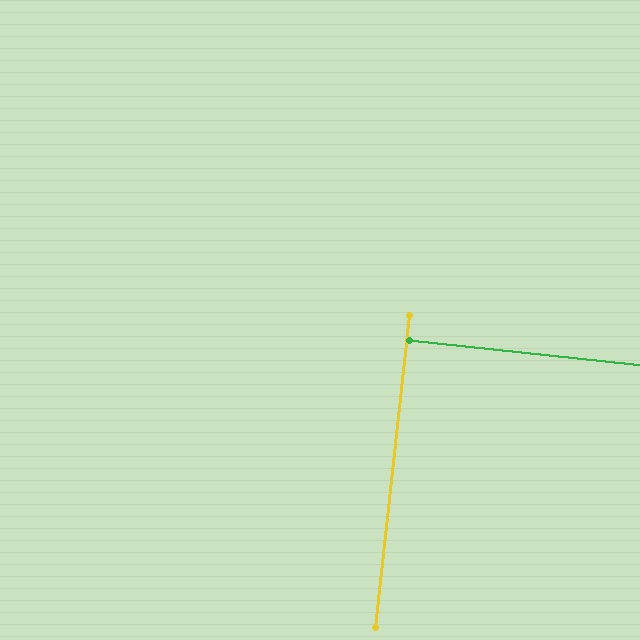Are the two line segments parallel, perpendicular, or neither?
Perpendicular — they meet at approximately 90°.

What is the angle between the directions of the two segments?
Approximately 90 degrees.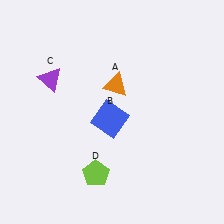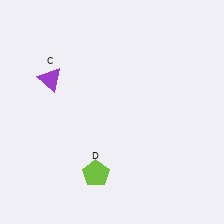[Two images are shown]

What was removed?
The orange triangle (A), the blue square (B) were removed in Image 2.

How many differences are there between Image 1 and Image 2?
There are 2 differences between the two images.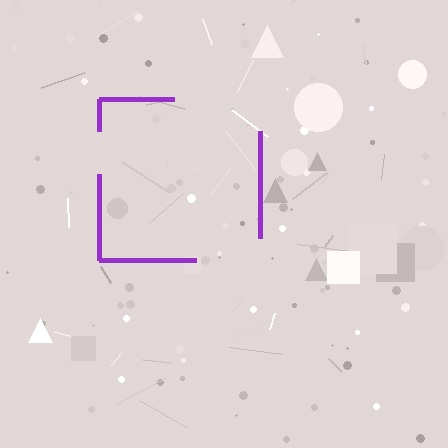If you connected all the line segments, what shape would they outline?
They would outline a square.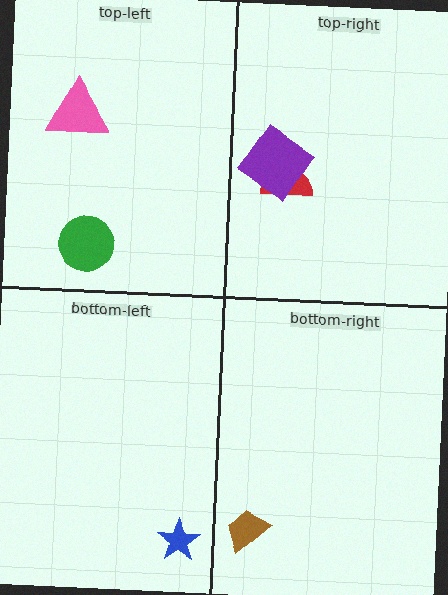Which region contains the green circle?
The top-left region.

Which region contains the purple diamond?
The top-right region.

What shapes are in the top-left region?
The pink triangle, the green circle.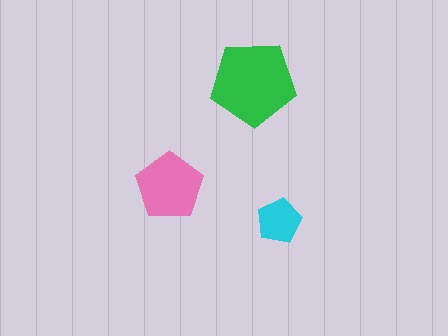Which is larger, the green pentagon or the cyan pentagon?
The green one.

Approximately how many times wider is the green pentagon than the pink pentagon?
About 1.5 times wider.